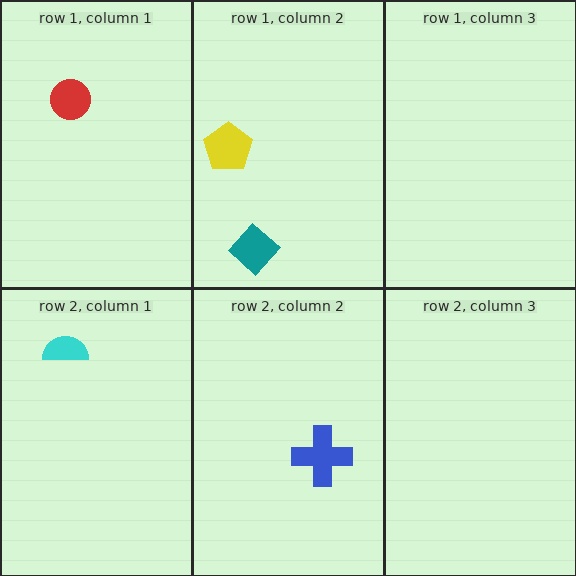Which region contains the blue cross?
The row 2, column 2 region.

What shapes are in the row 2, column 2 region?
The blue cross.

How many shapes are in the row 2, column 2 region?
1.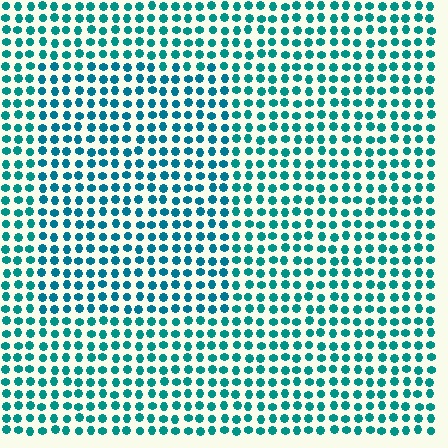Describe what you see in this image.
The image is filled with small teal elements in a uniform arrangement. A rectangle-shaped region is visible where the elements are tinted to a slightly different hue, forming a subtle color boundary.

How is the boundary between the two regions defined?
The boundary is defined purely by a slight shift in hue (about 17 degrees). Spacing, size, and orientation are identical on both sides.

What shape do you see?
I see a rectangle.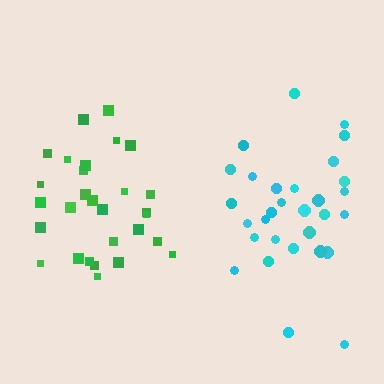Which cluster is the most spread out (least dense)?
Cyan.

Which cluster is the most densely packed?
Green.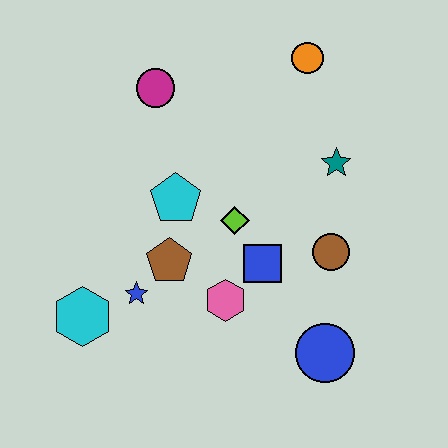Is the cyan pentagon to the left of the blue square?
Yes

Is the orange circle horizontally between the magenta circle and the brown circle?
Yes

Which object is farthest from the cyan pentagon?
The blue circle is farthest from the cyan pentagon.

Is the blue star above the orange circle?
No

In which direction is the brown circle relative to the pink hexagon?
The brown circle is to the right of the pink hexagon.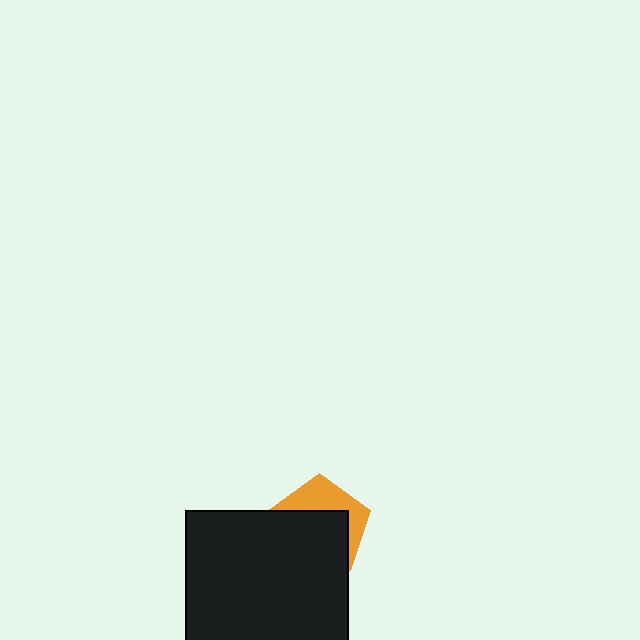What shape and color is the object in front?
The object in front is a black square.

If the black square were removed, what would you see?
You would see the complete orange pentagon.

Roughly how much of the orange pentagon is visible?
A small part of it is visible (roughly 36%).